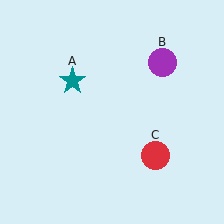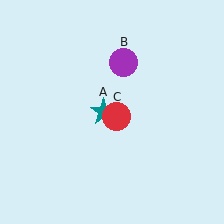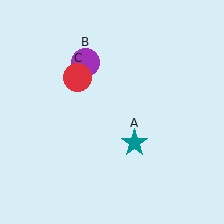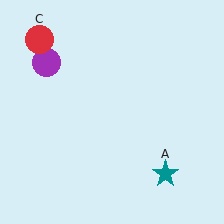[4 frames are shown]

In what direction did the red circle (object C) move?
The red circle (object C) moved up and to the left.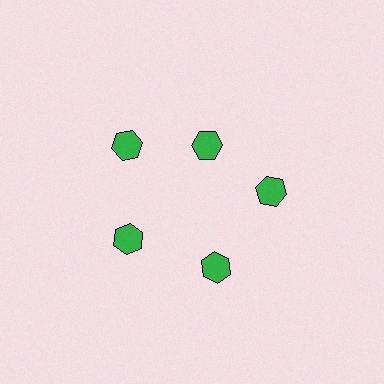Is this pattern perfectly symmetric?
No. The 5 green hexagons are arranged in a ring, but one element near the 1 o'clock position is pulled inward toward the center, breaking the 5-fold rotational symmetry.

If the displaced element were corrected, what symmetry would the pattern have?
It would have 5-fold rotational symmetry — the pattern would map onto itself every 72 degrees.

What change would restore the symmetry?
The symmetry would be restored by moving it outward, back onto the ring so that all 5 hexagons sit at equal angles and equal distance from the center.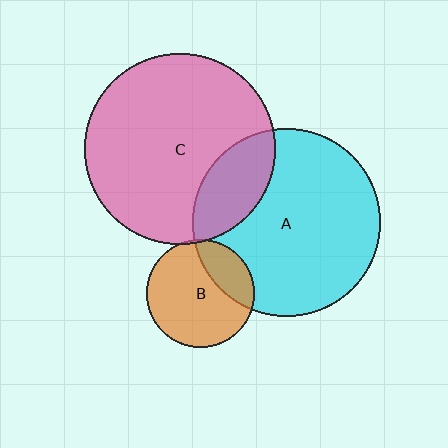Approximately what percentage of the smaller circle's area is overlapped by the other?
Approximately 5%.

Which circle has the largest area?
Circle C (pink).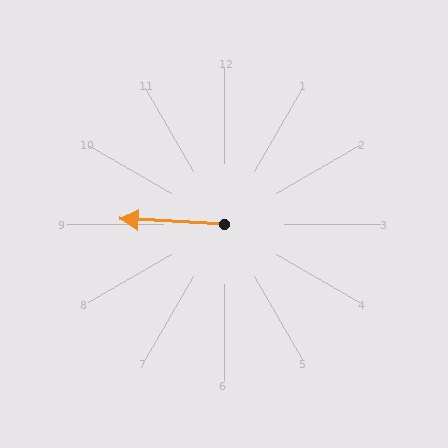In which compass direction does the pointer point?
West.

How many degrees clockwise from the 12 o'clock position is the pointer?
Approximately 273 degrees.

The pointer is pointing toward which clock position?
Roughly 9 o'clock.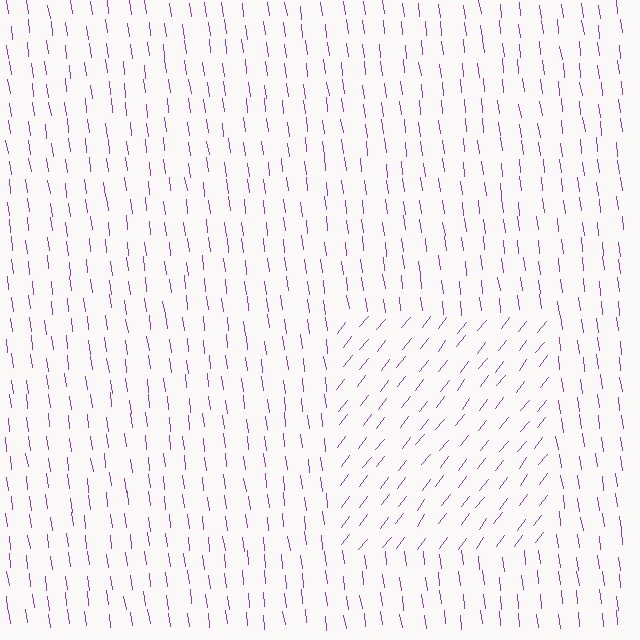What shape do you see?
I see a rectangle.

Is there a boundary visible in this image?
Yes, there is a texture boundary formed by a change in line orientation.